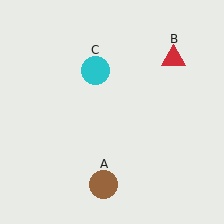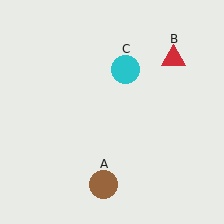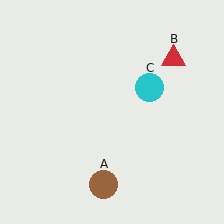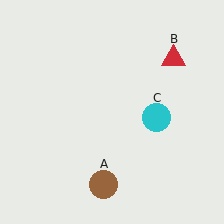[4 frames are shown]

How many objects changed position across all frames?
1 object changed position: cyan circle (object C).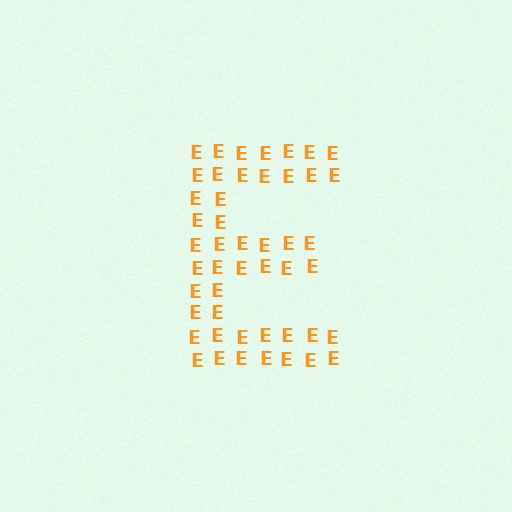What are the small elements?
The small elements are letter E's.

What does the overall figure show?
The overall figure shows the letter E.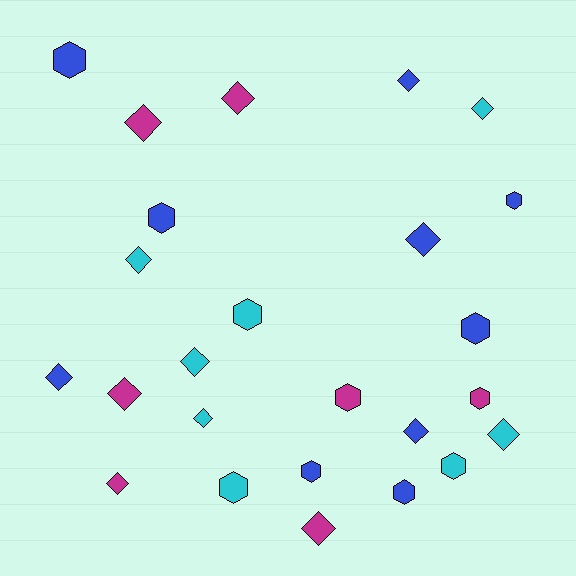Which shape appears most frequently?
Diamond, with 14 objects.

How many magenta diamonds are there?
There are 5 magenta diamonds.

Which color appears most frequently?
Blue, with 10 objects.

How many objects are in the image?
There are 25 objects.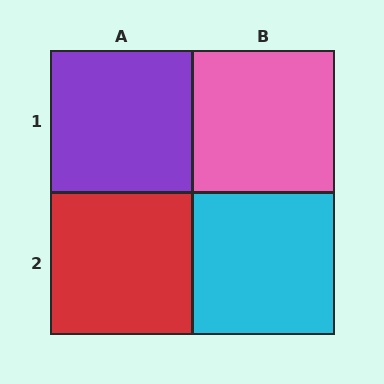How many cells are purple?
1 cell is purple.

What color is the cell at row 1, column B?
Pink.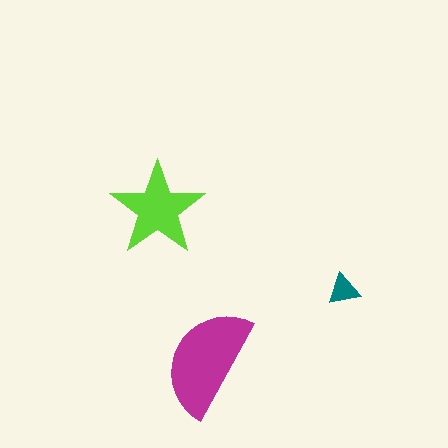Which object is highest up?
The lime star is topmost.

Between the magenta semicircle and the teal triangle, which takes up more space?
The magenta semicircle.